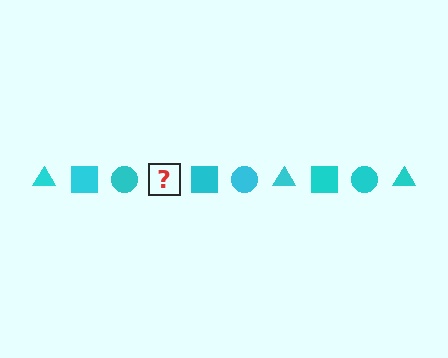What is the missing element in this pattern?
The missing element is a cyan triangle.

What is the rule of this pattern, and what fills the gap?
The rule is that the pattern cycles through triangle, square, circle shapes in cyan. The gap should be filled with a cyan triangle.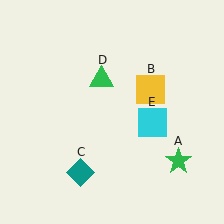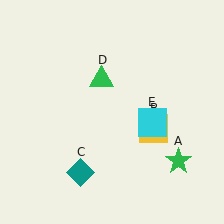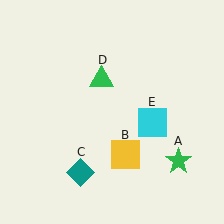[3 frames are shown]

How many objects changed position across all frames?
1 object changed position: yellow square (object B).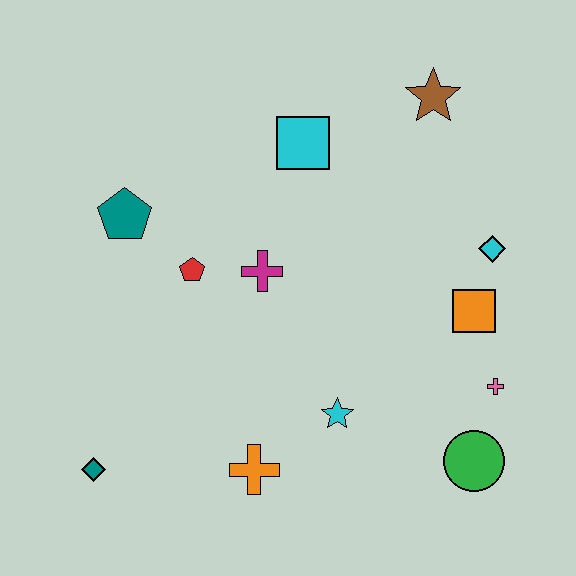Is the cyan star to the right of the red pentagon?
Yes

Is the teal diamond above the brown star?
No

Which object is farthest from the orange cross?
The brown star is farthest from the orange cross.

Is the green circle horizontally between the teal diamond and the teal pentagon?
No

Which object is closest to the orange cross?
The cyan star is closest to the orange cross.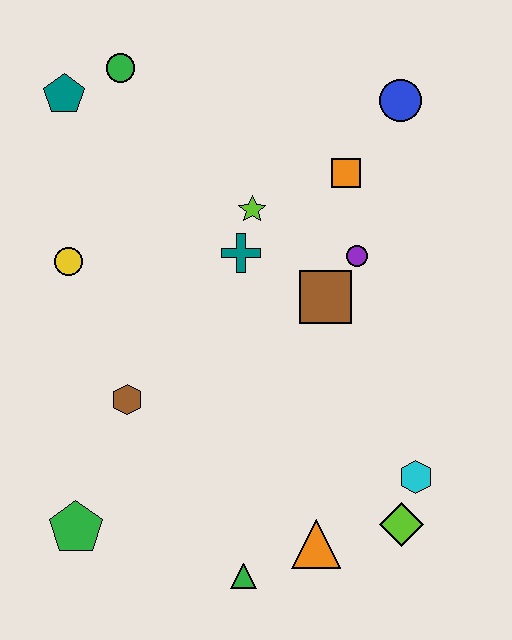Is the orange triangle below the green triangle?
No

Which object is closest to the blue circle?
The orange square is closest to the blue circle.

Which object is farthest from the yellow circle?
The lime diamond is farthest from the yellow circle.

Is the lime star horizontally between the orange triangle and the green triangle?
Yes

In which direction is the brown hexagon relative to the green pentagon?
The brown hexagon is above the green pentagon.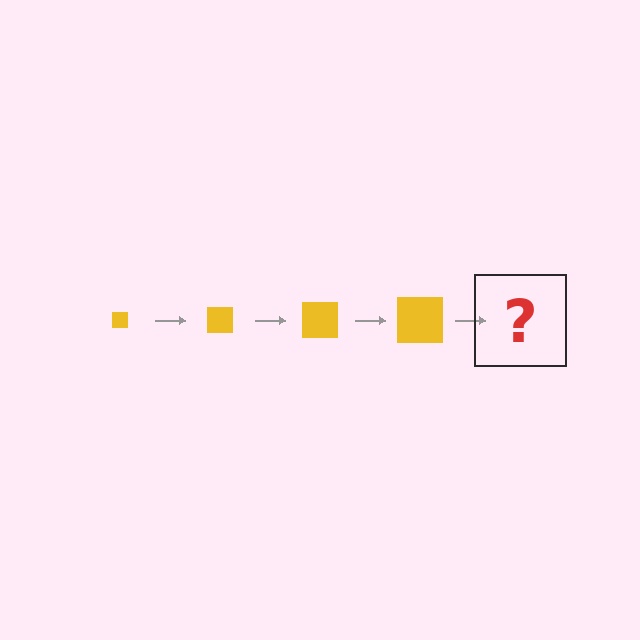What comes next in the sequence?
The next element should be a yellow square, larger than the previous one.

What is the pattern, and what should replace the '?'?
The pattern is that the square gets progressively larger each step. The '?' should be a yellow square, larger than the previous one.